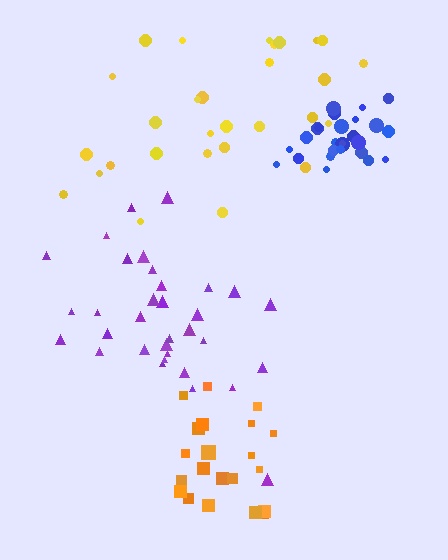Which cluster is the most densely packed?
Blue.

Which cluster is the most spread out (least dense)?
Yellow.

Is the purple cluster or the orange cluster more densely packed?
Purple.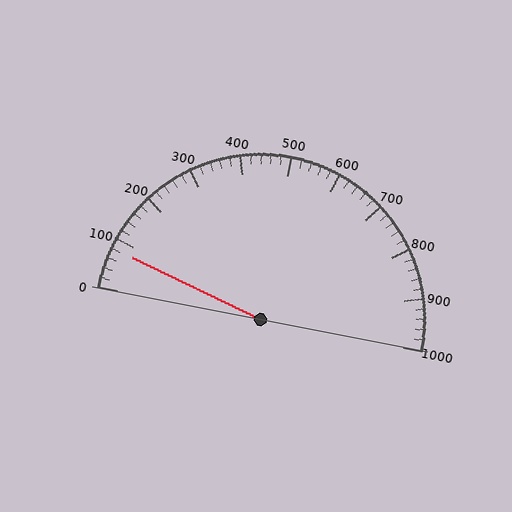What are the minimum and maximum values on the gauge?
The gauge ranges from 0 to 1000.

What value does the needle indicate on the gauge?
The needle indicates approximately 80.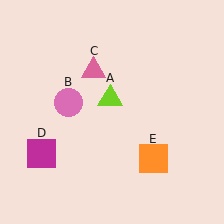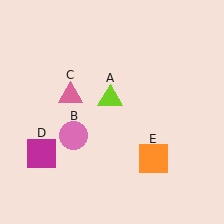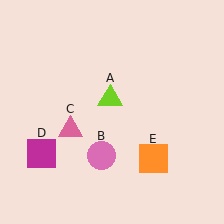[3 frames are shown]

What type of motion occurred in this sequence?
The pink circle (object B), pink triangle (object C) rotated counterclockwise around the center of the scene.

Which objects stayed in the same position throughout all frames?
Lime triangle (object A) and magenta square (object D) and orange square (object E) remained stationary.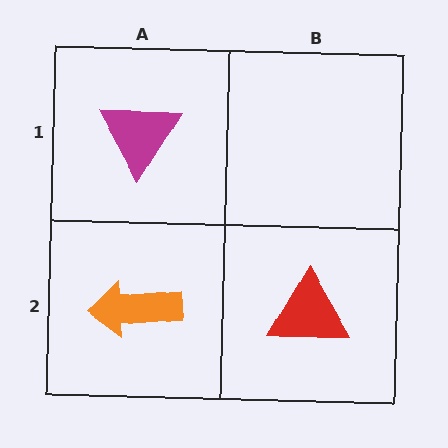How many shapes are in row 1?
1 shape.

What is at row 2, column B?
A red triangle.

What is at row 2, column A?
An orange arrow.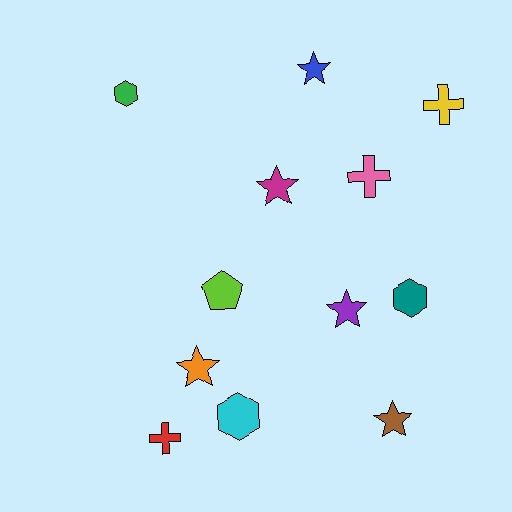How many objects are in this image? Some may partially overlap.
There are 12 objects.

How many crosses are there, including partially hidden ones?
There are 3 crosses.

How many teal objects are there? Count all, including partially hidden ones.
There is 1 teal object.